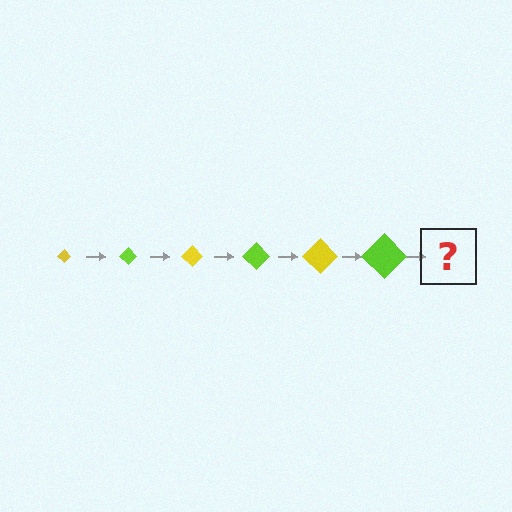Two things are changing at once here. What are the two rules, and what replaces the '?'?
The two rules are that the diamond grows larger each step and the color cycles through yellow and lime. The '?' should be a yellow diamond, larger than the previous one.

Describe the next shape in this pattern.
It should be a yellow diamond, larger than the previous one.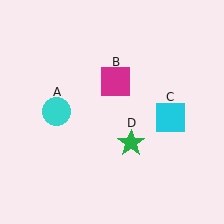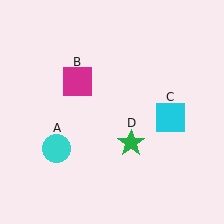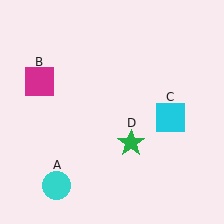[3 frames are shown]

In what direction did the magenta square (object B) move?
The magenta square (object B) moved left.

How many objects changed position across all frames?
2 objects changed position: cyan circle (object A), magenta square (object B).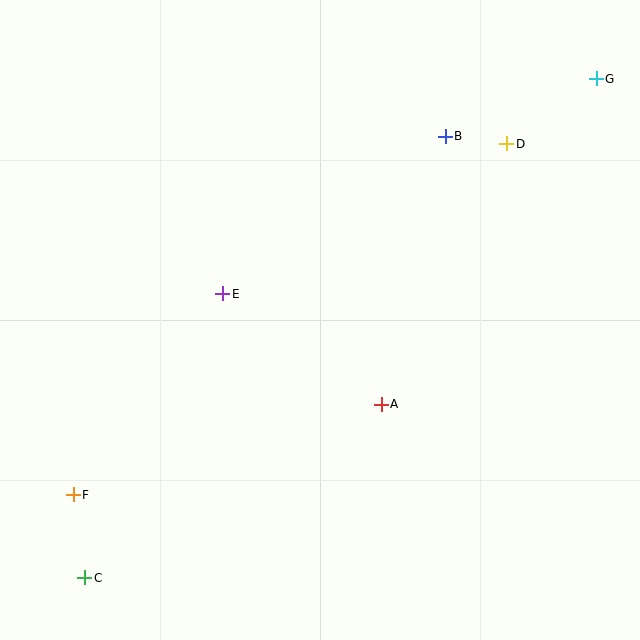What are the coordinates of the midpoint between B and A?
The midpoint between B and A is at (413, 270).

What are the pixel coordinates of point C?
Point C is at (85, 578).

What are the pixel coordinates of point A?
Point A is at (381, 404).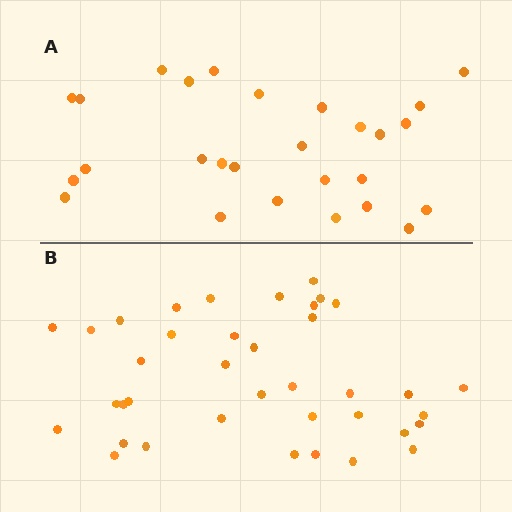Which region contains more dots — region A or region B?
Region B (the bottom region) has more dots.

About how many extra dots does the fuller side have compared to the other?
Region B has roughly 12 or so more dots than region A.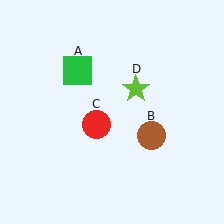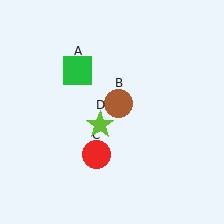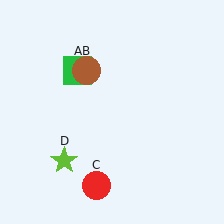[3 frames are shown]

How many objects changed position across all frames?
3 objects changed position: brown circle (object B), red circle (object C), lime star (object D).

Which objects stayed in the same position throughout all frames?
Green square (object A) remained stationary.